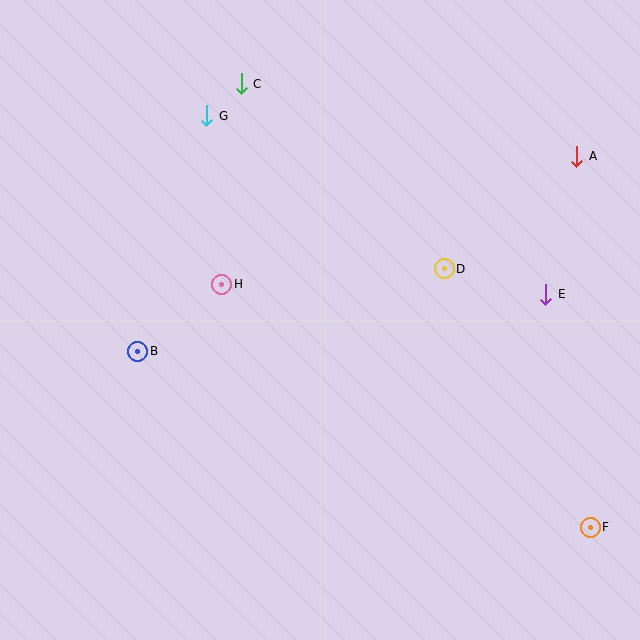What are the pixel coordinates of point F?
Point F is at (590, 527).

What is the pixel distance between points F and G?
The distance between F and G is 563 pixels.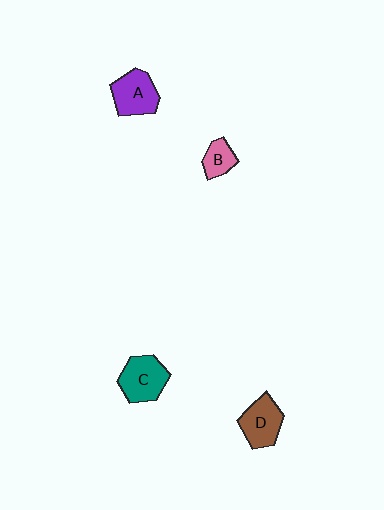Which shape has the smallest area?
Shape B (pink).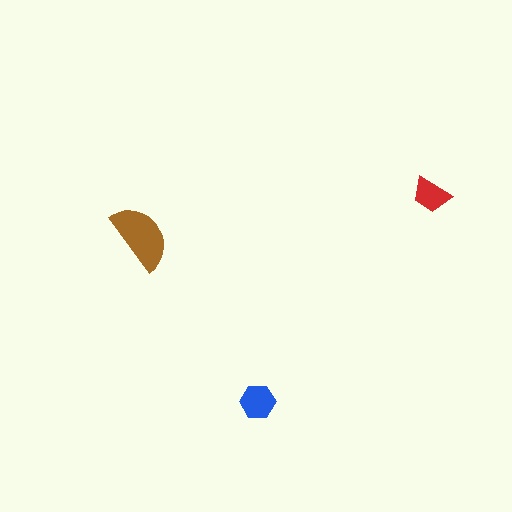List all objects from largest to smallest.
The brown semicircle, the blue hexagon, the red trapezoid.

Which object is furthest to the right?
The red trapezoid is rightmost.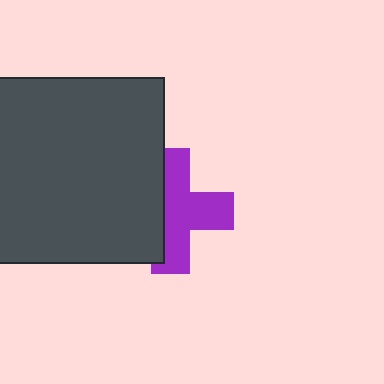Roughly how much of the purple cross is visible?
About half of it is visible (roughly 59%).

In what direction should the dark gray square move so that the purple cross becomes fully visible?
The dark gray square should move left. That is the shortest direction to clear the overlap and leave the purple cross fully visible.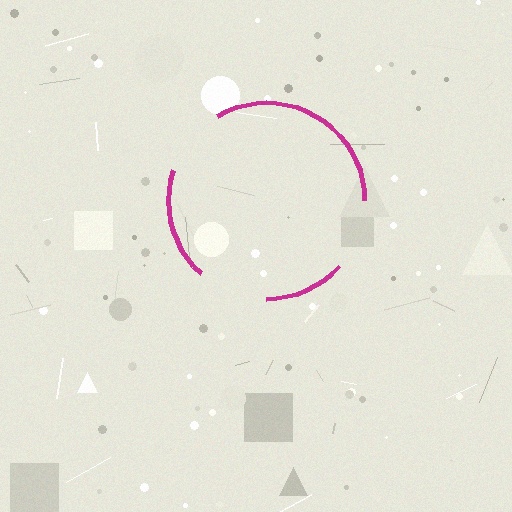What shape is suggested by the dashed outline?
The dashed outline suggests a circle.